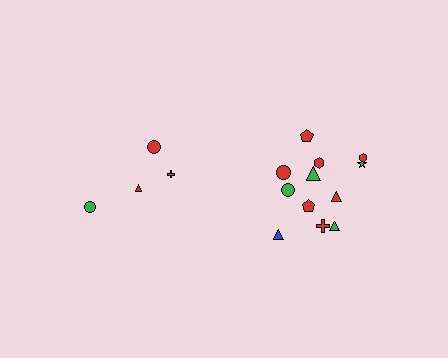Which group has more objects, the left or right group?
The right group.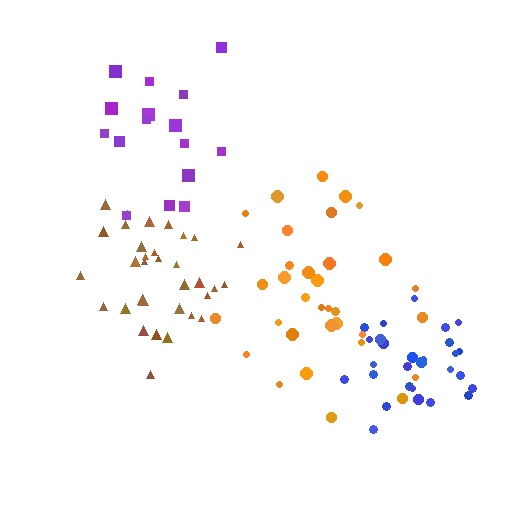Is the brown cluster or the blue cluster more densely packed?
Blue.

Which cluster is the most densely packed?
Blue.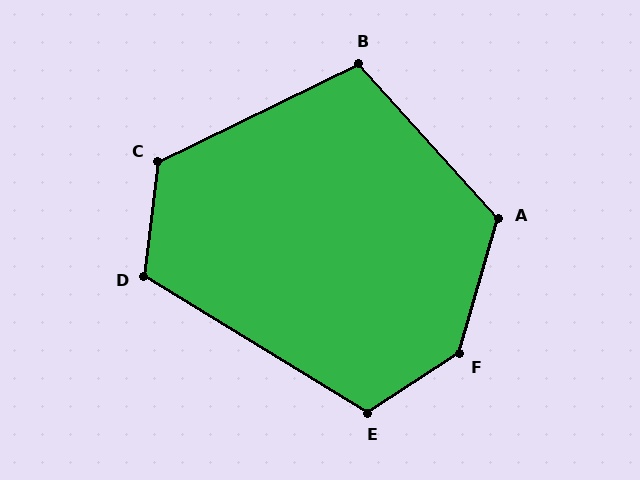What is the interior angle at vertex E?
Approximately 115 degrees (obtuse).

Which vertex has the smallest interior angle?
B, at approximately 106 degrees.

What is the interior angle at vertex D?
Approximately 114 degrees (obtuse).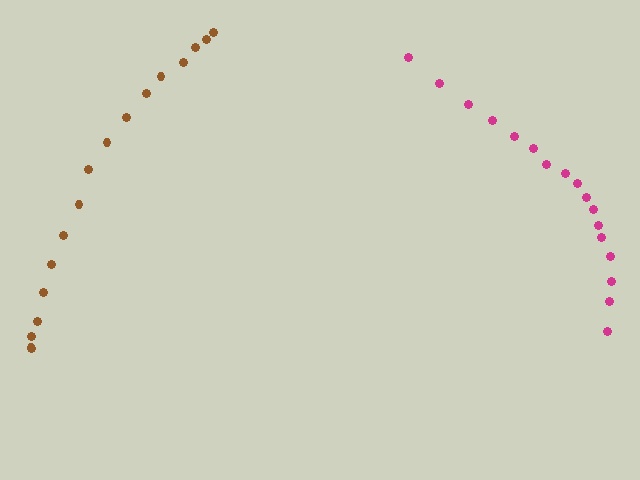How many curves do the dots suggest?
There are 2 distinct paths.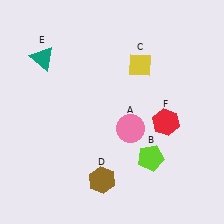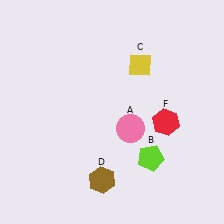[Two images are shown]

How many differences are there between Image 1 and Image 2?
There is 1 difference between the two images.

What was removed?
The teal triangle (E) was removed in Image 2.